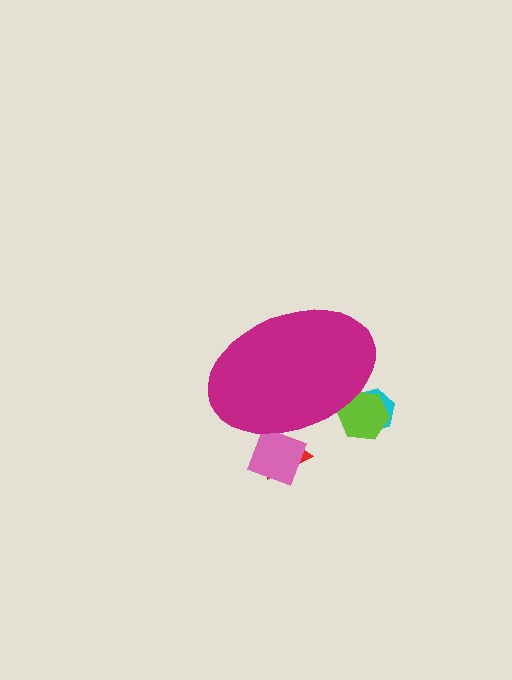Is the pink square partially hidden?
Yes, the pink square is partially hidden behind the magenta ellipse.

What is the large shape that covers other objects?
A magenta ellipse.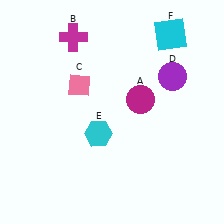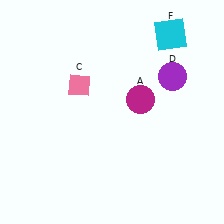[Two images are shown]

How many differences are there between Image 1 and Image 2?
There are 2 differences between the two images.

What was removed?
The magenta cross (B), the cyan hexagon (E) were removed in Image 2.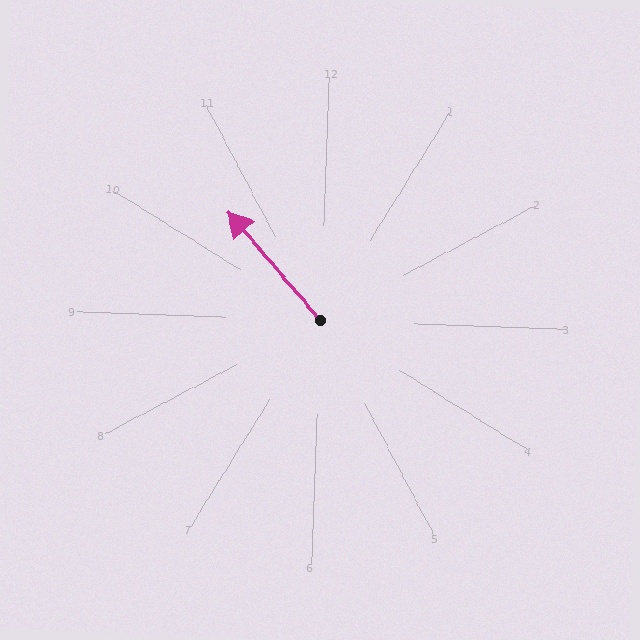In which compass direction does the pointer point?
Northwest.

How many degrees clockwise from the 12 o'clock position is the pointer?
Approximately 318 degrees.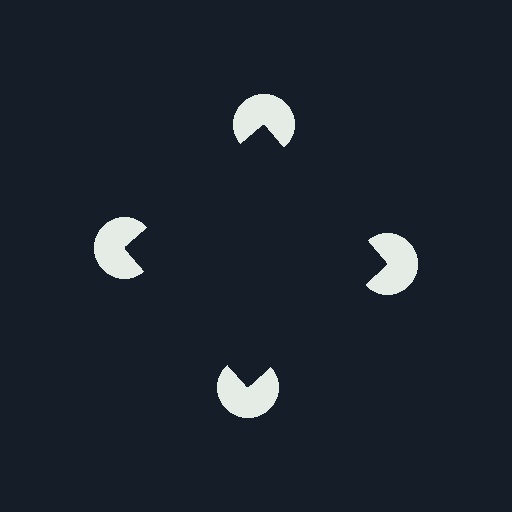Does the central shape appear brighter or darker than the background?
It typically appears slightly darker than the background, even though no actual brightness change is drawn.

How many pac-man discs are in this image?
There are 4 — one at each vertex of the illusory square.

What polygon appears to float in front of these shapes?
An illusory square — its edges are inferred from the aligned wedge cuts in the pac-man discs, not physically drawn.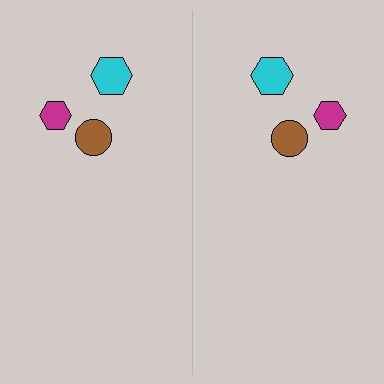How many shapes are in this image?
There are 6 shapes in this image.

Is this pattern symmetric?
Yes, this pattern has bilateral (reflection) symmetry.